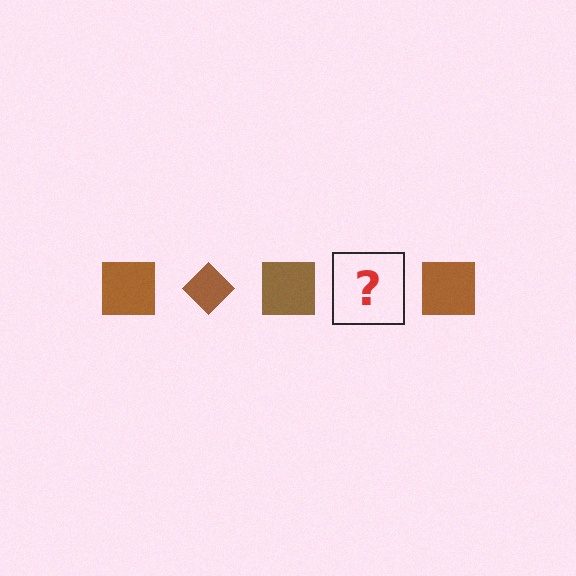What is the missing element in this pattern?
The missing element is a brown diamond.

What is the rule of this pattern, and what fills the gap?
The rule is that the pattern cycles through square, diamond shapes in brown. The gap should be filled with a brown diamond.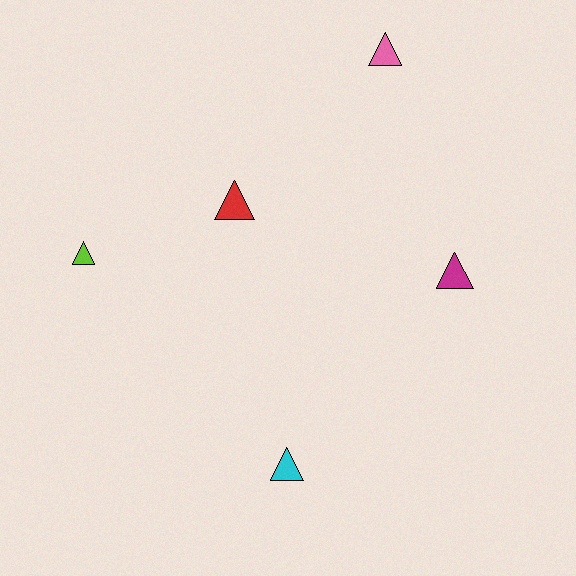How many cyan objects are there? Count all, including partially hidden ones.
There is 1 cyan object.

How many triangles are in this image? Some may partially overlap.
There are 5 triangles.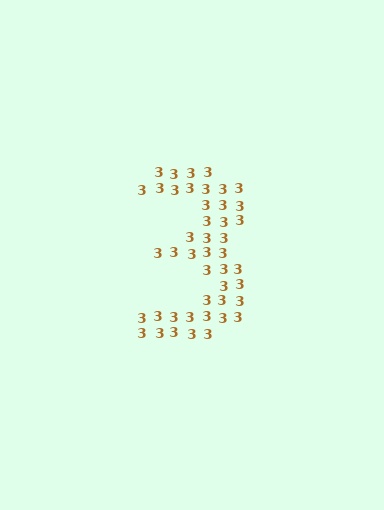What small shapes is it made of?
It is made of small digit 3's.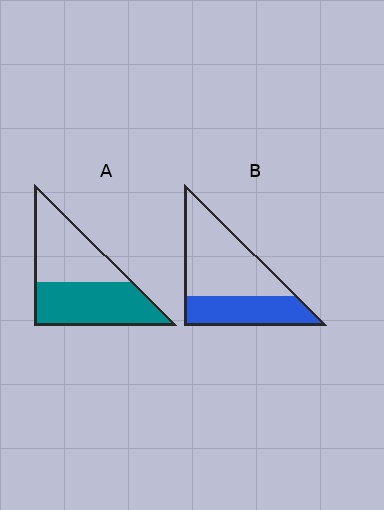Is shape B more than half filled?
No.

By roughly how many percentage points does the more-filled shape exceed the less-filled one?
By roughly 15 percentage points (A over B).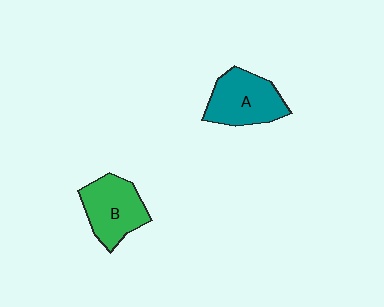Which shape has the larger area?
Shape A (teal).